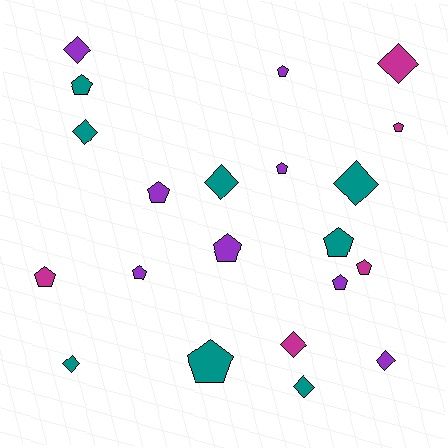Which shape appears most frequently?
Pentagon, with 12 objects.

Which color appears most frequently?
Teal, with 8 objects.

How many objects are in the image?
There are 21 objects.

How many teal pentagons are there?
There are 3 teal pentagons.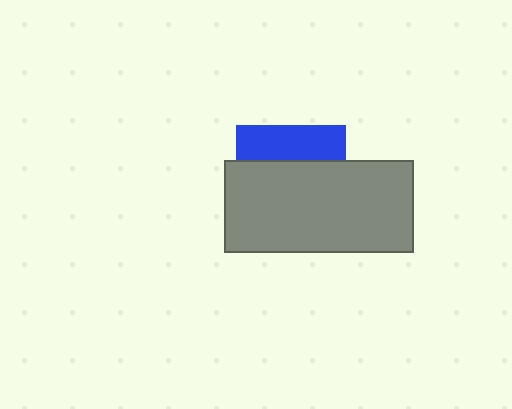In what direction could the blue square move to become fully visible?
The blue square could move up. That would shift it out from behind the gray rectangle entirely.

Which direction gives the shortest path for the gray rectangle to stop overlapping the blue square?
Moving down gives the shortest separation.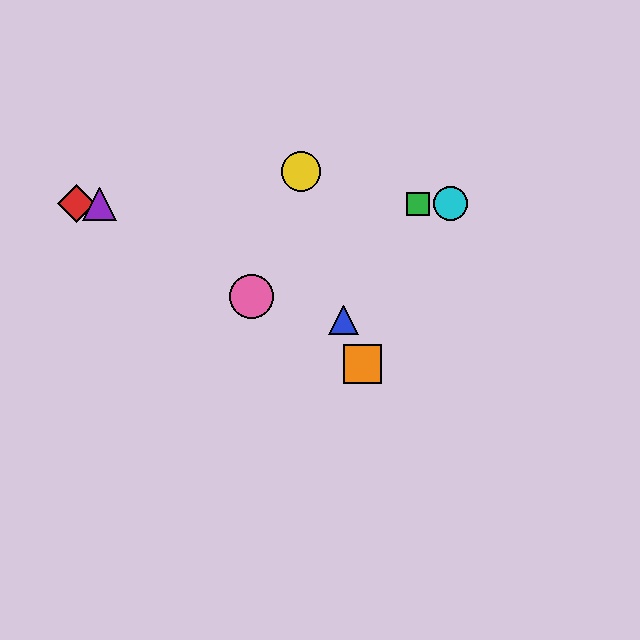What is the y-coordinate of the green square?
The green square is at y≈204.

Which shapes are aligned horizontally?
The red diamond, the green square, the purple triangle, the cyan circle are aligned horizontally.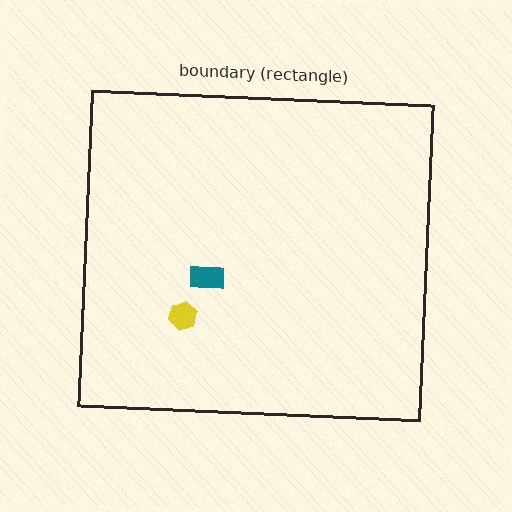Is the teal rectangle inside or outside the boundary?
Inside.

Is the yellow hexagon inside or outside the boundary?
Inside.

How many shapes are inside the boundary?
2 inside, 0 outside.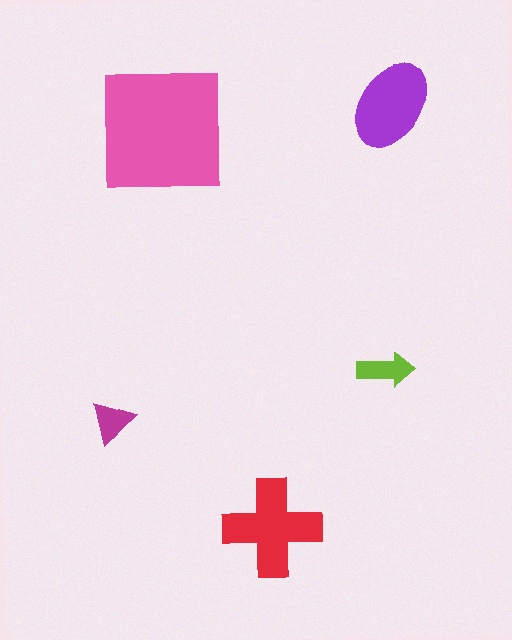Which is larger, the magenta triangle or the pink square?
The pink square.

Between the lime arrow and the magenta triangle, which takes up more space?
The lime arrow.